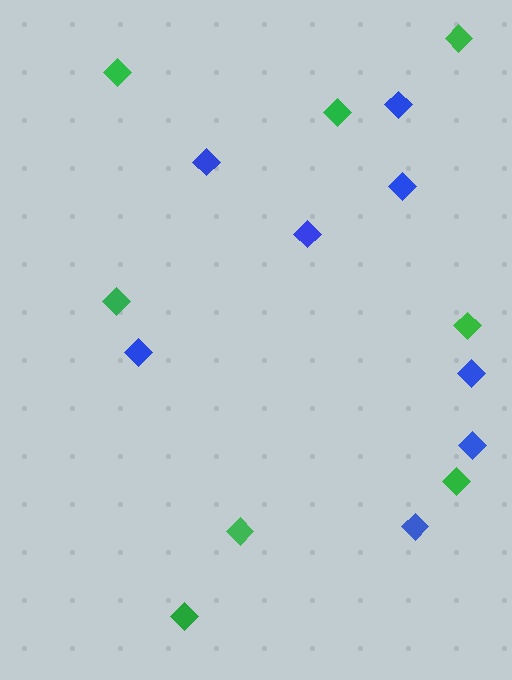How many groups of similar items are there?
There are 2 groups: one group of blue diamonds (8) and one group of green diamonds (8).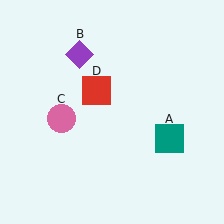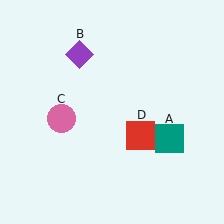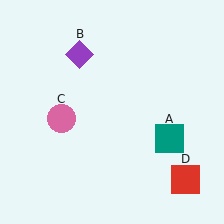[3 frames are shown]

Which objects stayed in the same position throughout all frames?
Teal square (object A) and purple diamond (object B) and pink circle (object C) remained stationary.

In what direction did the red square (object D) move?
The red square (object D) moved down and to the right.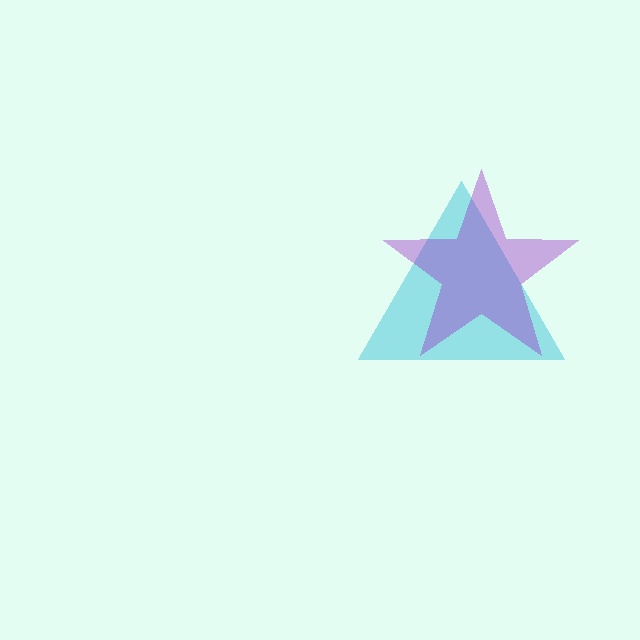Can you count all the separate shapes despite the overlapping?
Yes, there are 2 separate shapes.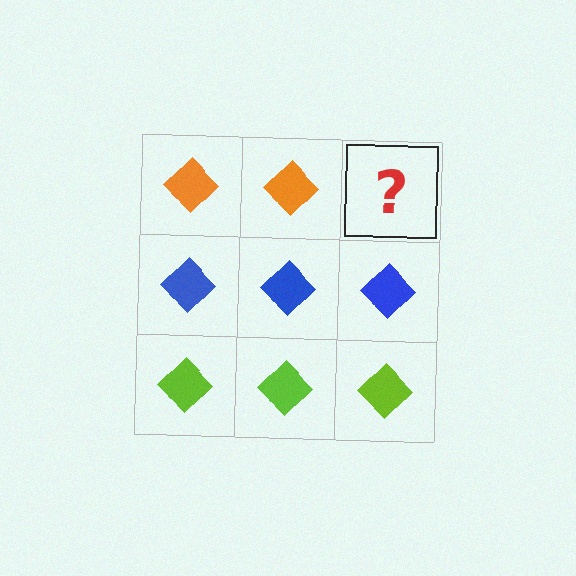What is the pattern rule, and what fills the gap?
The rule is that each row has a consistent color. The gap should be filled with an orange diamond.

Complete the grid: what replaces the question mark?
The question mark should be replaced with an orange diamond.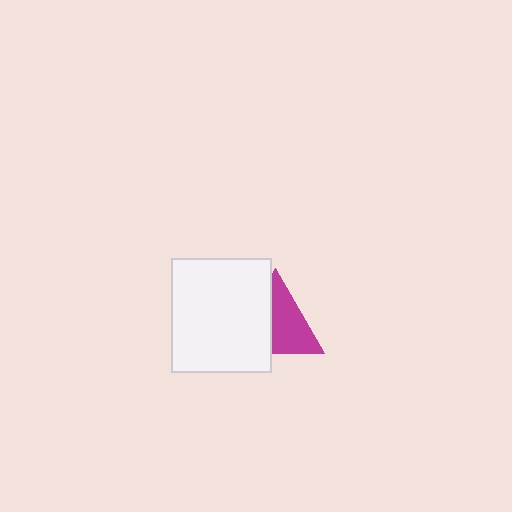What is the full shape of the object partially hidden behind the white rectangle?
The partially hidden object is a magenta triangle.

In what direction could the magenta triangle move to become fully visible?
The magenta triangle could move right. That would shift it out from behind the white rectangle entirely.